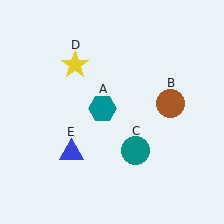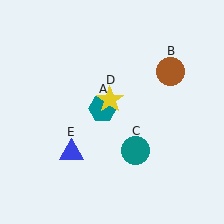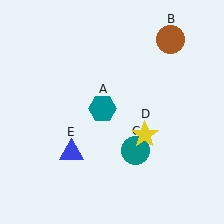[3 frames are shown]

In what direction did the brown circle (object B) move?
The brown circle (object B) moved up.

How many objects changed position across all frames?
2 objects changed position: brown circle (object B), yellow star (object D).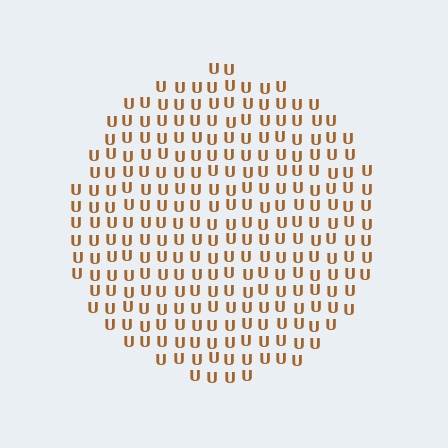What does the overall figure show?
The overall figure shows a circle.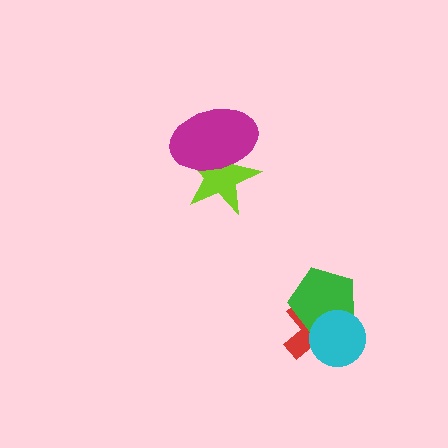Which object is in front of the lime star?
The magenta ellipse is in front of the lime star.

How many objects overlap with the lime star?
1 object overlaps with the lime star.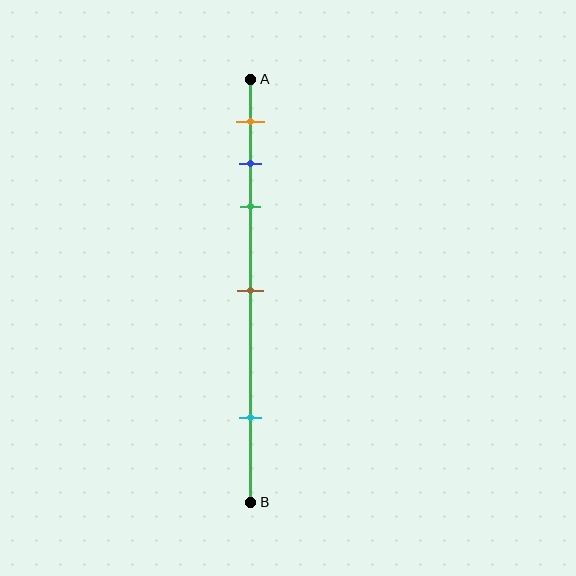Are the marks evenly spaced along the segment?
No, the marks are not evenly spaced.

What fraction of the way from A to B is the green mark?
The green mark is approximately 30% (0.3) of the way from A to B.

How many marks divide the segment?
There are 5 marks dividing the segment.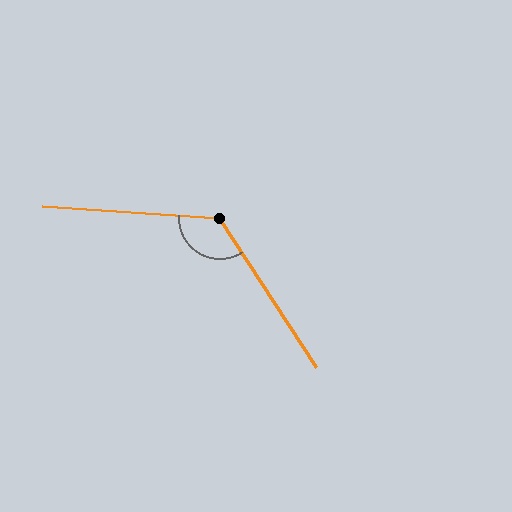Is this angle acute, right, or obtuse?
It is obtuse.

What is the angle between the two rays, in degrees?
Approximately 126 degrees.